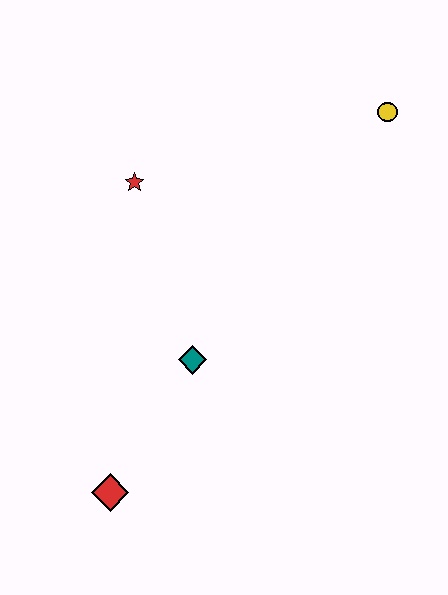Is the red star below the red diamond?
No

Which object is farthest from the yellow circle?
The red diamond is farthest from the yellow circle.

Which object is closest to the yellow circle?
The red star is closest to the yellow circle.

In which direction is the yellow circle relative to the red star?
The yellow circle is to the right of the red star.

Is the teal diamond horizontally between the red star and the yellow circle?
Yes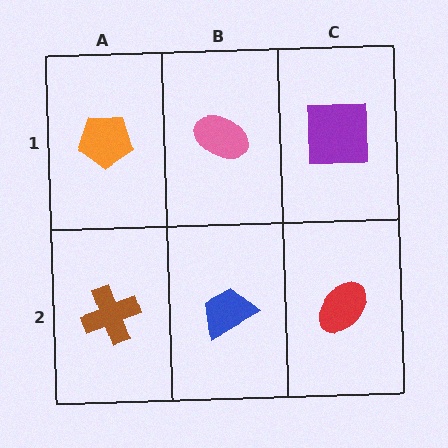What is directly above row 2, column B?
A pink ellipse.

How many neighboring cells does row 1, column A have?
2.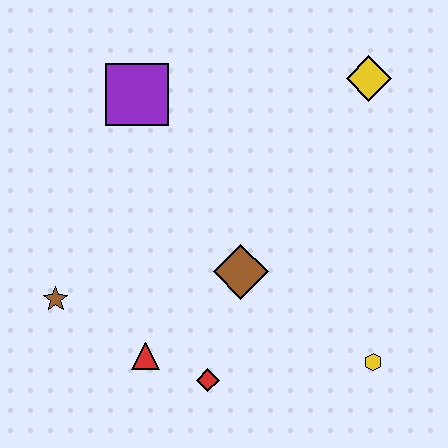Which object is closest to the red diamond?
The red triangle is closest to the red diamond.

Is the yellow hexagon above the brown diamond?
No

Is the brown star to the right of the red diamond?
No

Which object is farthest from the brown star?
The yellow diamond is farthest from the brown star.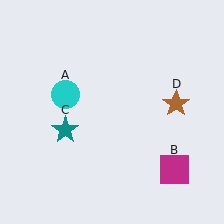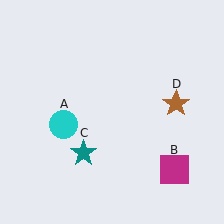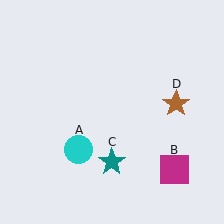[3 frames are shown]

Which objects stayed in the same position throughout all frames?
Magenta square (object B) and brown star (object D) remained stationary.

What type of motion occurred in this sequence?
The cyan circle (object A), teal star (object C) rotated counterclockwise around the center of the scene.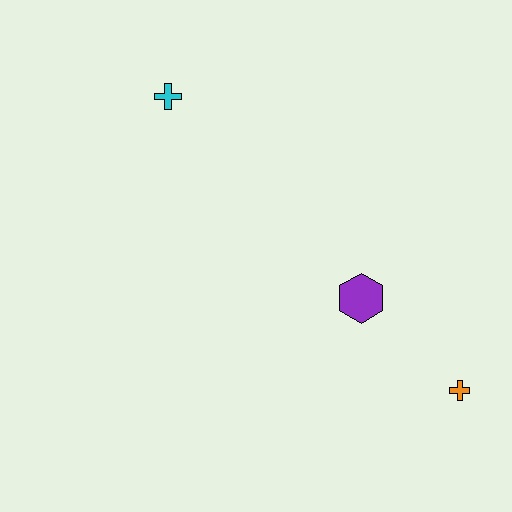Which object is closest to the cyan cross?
The purple hexagon is closest to the cyan cross.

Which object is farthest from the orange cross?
The cyan cross is farthest from the orange cross.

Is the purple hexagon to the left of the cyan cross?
No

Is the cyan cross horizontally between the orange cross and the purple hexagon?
No